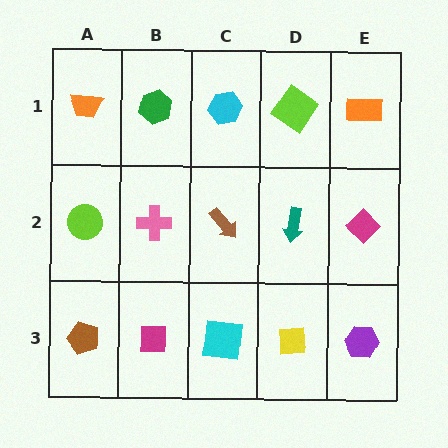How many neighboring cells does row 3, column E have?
2.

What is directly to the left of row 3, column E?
A yellow square.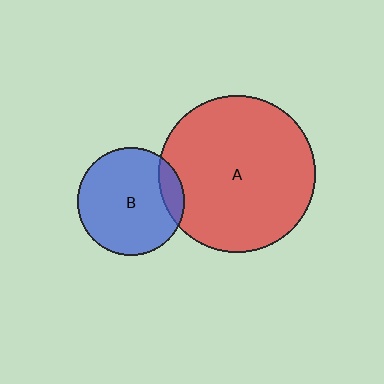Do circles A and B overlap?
Yes.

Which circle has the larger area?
Circle A (red).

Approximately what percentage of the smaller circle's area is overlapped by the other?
Approximately 10%.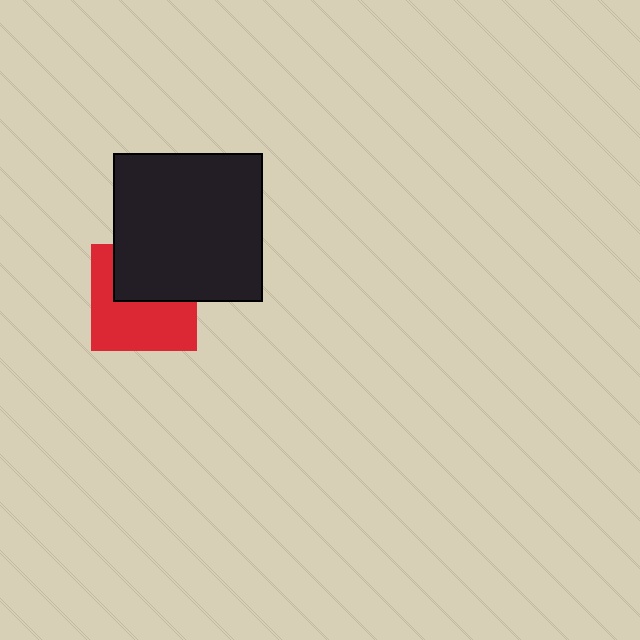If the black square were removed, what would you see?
You would see the complete red square.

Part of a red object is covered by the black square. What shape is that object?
It is a square.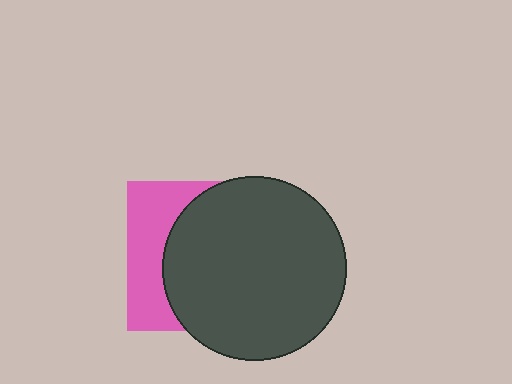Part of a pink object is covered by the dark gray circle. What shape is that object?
It is a square.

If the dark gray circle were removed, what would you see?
You would see the complete pink square.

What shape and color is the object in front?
The object in front is a dark gray circle.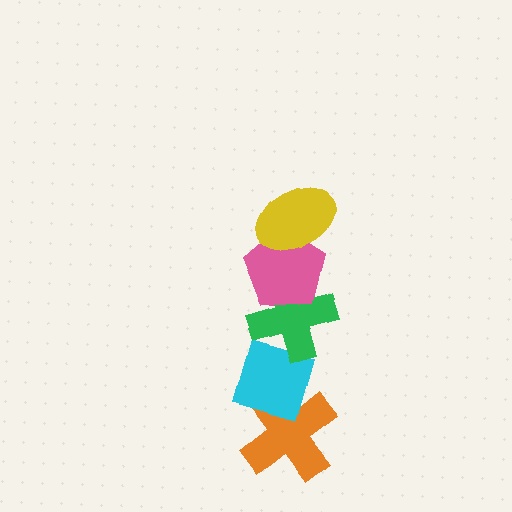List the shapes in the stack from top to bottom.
From top to bottom: the yellow ellipse, the pink pentagon, the green cross, the cyan diamond, the orange cross.